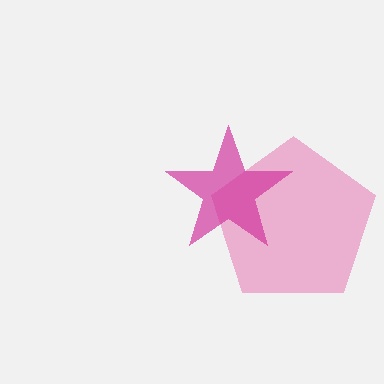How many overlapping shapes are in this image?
There are 2 overlapping shapes in the image.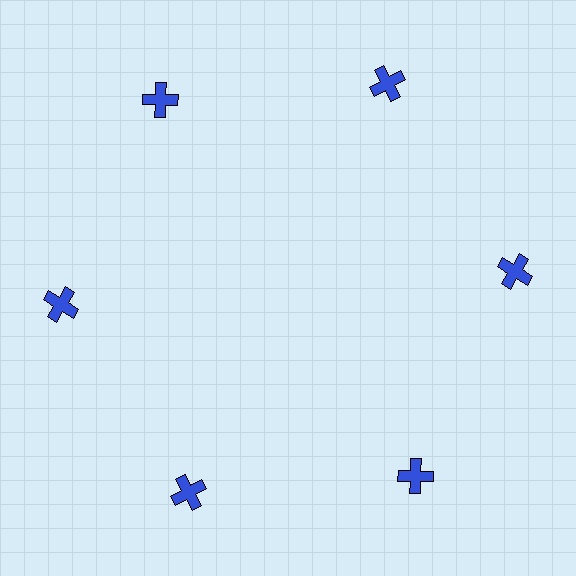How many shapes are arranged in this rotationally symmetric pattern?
There are 6 shapes, arranged in 6 groups of 1.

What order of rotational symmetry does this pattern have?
This pattern has 6-fold rotational symmetry.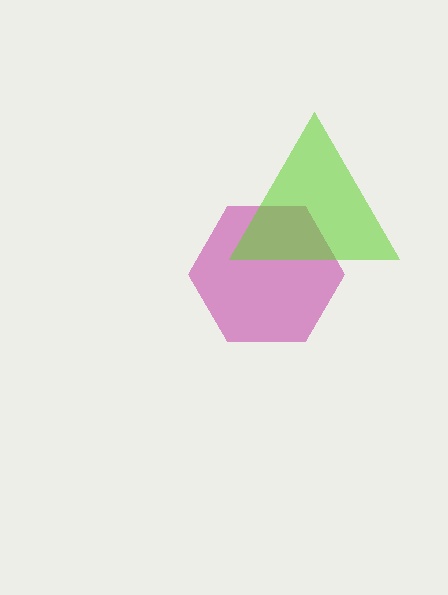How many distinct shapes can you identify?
There are 2 distinct shapes: a magenta hexagon, a lime triangle.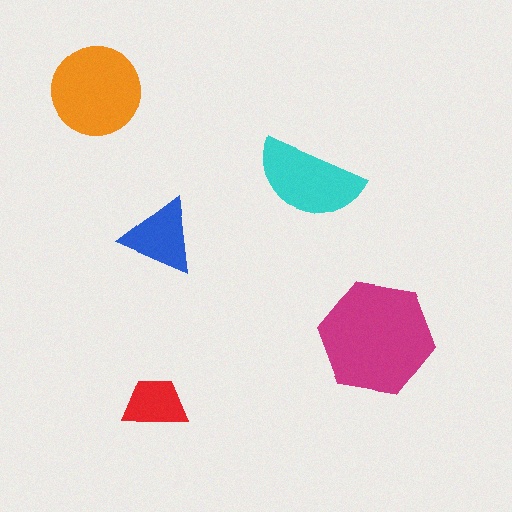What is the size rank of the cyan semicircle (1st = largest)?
3rd.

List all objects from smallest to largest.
The red trapezoid, the blue triangle, the cyan semicircle, the orange circle, the magenta hexagon.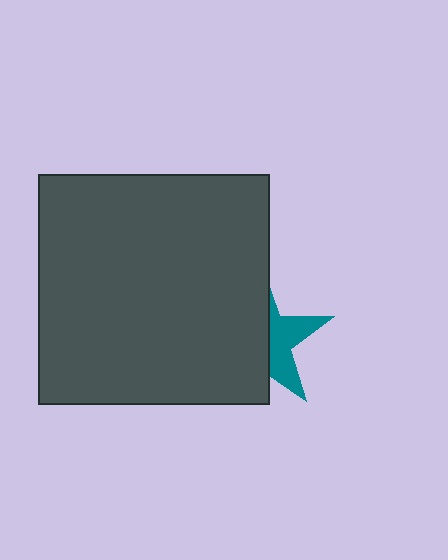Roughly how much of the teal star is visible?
A small part of it is visible (roughly 39%).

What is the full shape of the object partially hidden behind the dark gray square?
The partially hidden object is a teal star.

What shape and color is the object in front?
The object in front is a dark gray square.